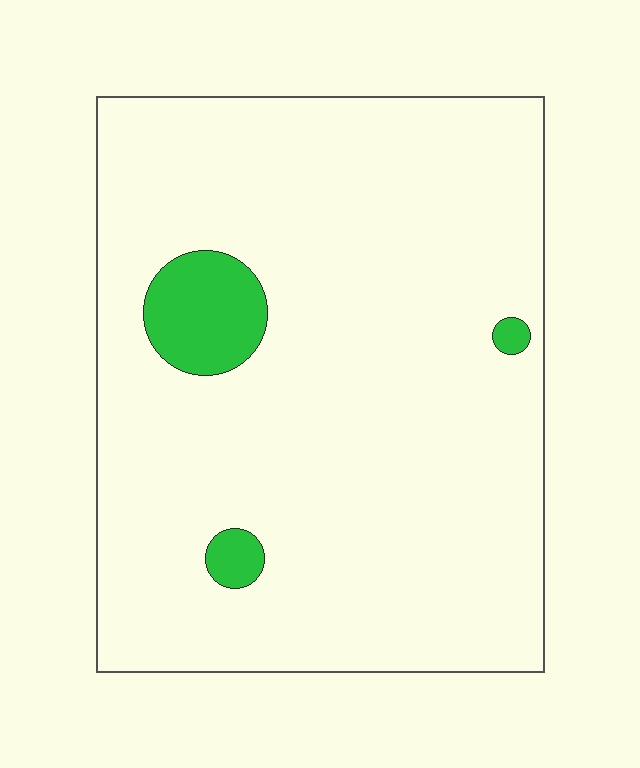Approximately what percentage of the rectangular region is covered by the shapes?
Approximately 5%.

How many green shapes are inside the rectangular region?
3.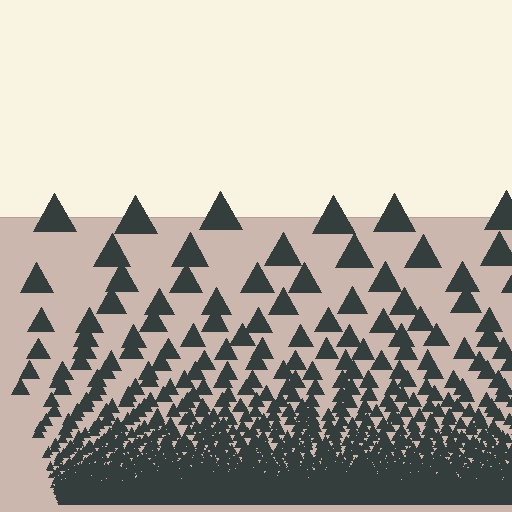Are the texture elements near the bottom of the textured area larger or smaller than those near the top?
Smaller. The gradient is inverted — elements near the bottom are smaller and denser.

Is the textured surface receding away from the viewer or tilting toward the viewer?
The surface appears to tilt toward the viewer. Texture elements get larger and sparser toward the top.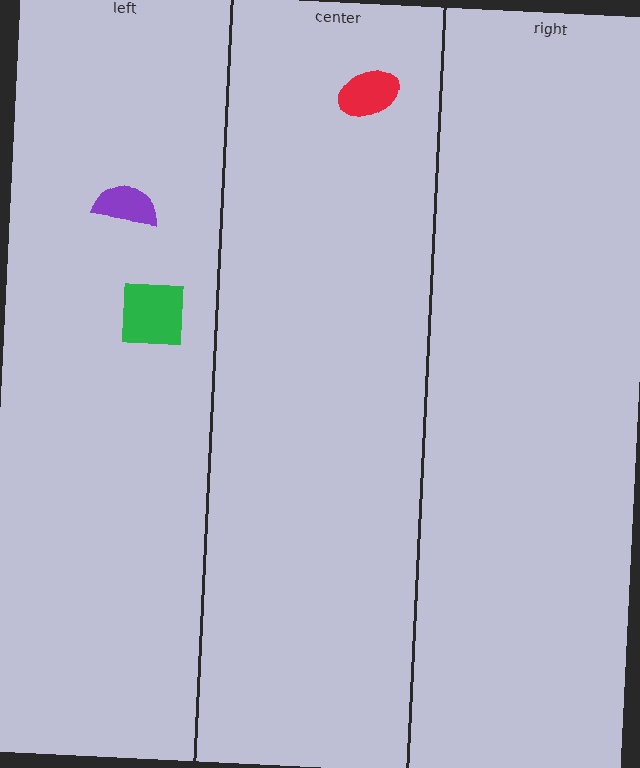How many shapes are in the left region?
2.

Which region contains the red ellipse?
The center region.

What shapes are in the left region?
The green square, the purple semicircle.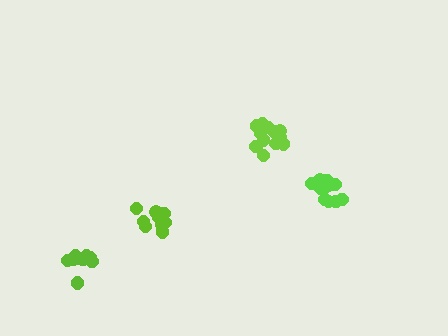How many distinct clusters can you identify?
There are 4 distinct clusters.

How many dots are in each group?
Group 1: 10 dots, Group 2: 11 dots, Group 3: 13 dots, Group 4: 9 dots (43 total).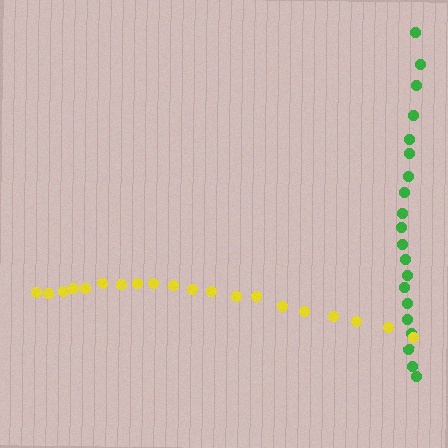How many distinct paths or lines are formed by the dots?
There are 2 distinct paths.